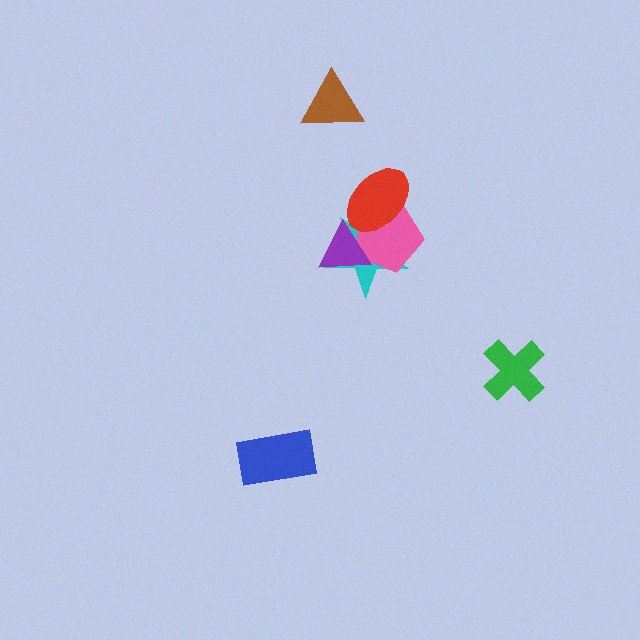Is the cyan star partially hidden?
Yes, it is partially covered by another shape.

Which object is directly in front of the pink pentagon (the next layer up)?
The purple triangle is directly in front of the pink pentagon.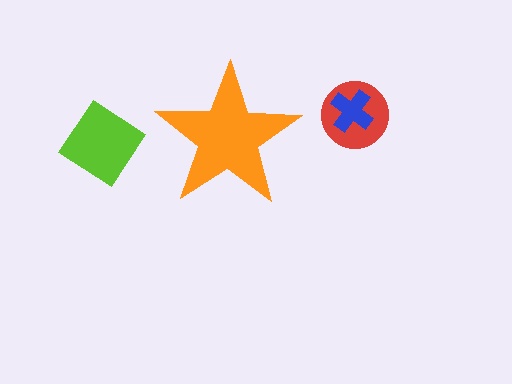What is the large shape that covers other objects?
An orange star.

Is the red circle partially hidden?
No, the red circle is fully visible.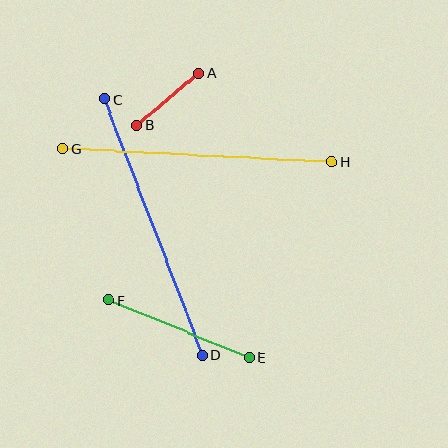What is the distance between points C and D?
The distance is approximately 274 pixels.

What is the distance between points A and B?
The distance is approximately 81 pixels.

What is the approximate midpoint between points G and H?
The midpoint is at approximately (197, 155) pixels.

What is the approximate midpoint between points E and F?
The midpoint is at approximately (179, 329) pixels.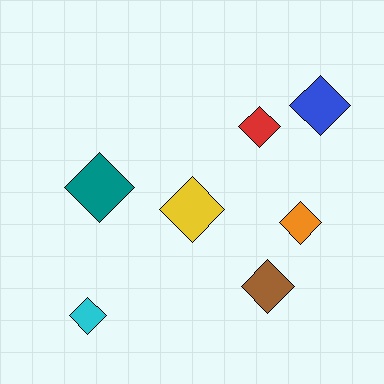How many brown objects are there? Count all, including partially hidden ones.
There is 1 brown object.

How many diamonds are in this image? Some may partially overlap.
There are 7 diamonds.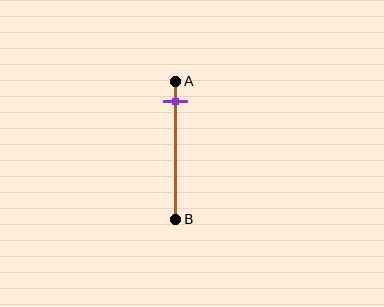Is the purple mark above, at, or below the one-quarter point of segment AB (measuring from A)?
The purple mark is above the one-quarter point of segment AB.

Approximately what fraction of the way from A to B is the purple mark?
The purple mark is approximately 15% of the way from A to B.